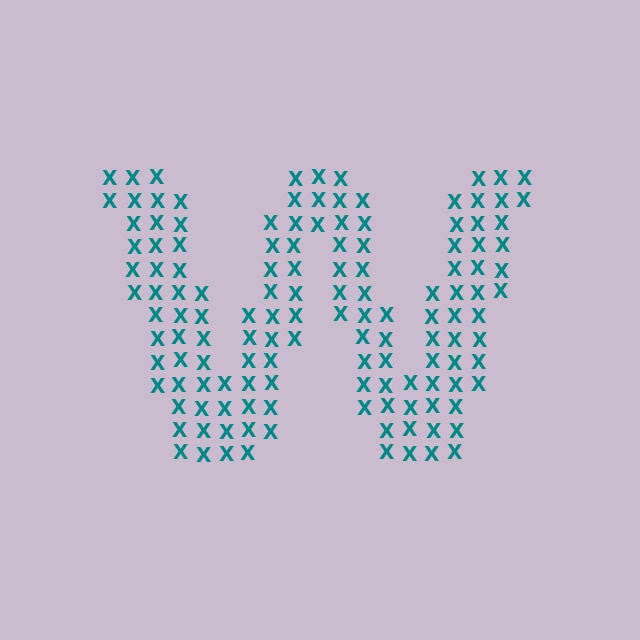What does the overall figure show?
The overall figure shows the letter W.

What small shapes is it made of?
It is made of small letter X's.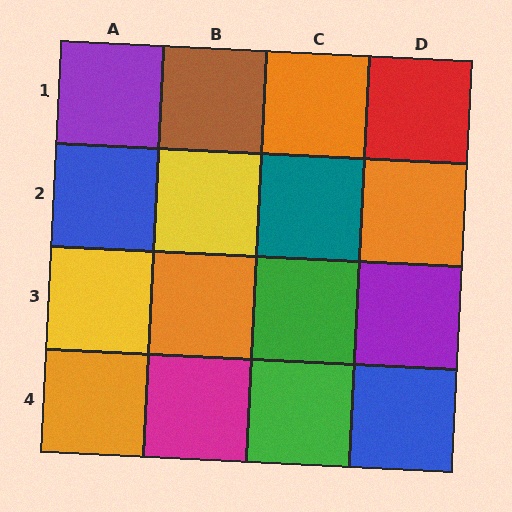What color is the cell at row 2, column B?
Yellow.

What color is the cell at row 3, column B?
Orange.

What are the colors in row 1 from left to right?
Purple, brown, orange, red.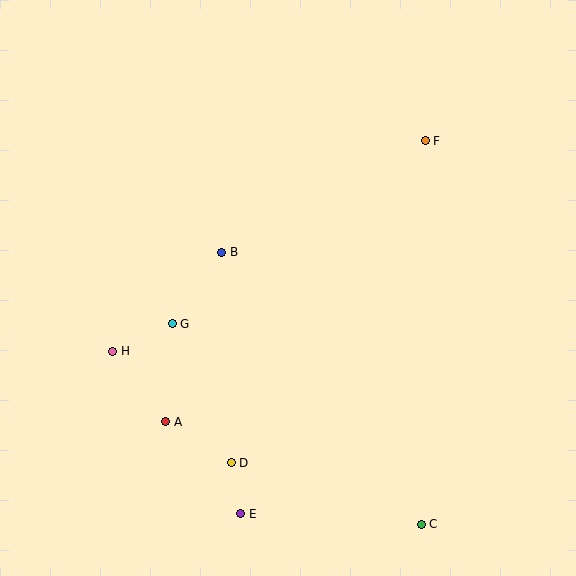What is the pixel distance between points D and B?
The distance between D and B is 211 pixels.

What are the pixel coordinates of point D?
Point D is at (231, 463).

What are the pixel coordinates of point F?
Point F is at (425, 141).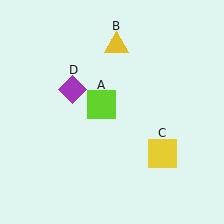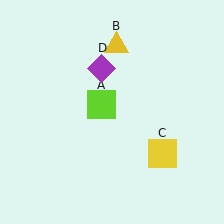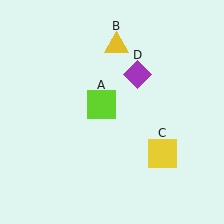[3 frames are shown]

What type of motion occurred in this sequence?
The purple diamond (object D) rotated clockwise around the center of the scene.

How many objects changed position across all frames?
1 object changed position: purple diamond (object D).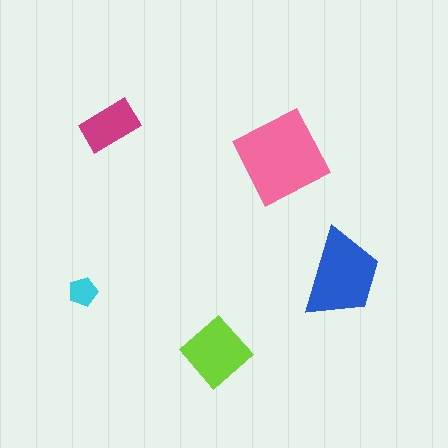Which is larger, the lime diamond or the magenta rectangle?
The lime diamond.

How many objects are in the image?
There are 5 objects in the image.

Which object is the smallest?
The cyan pentagon.